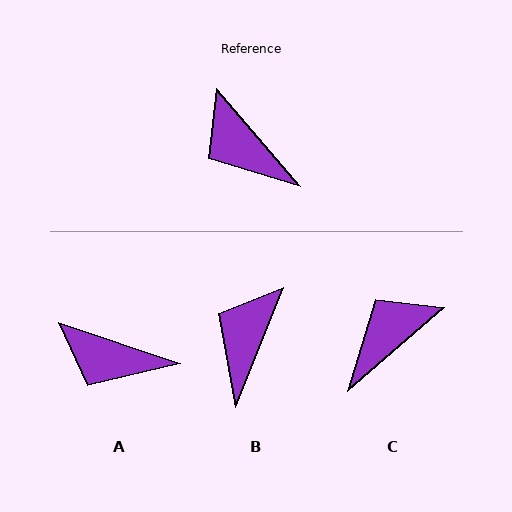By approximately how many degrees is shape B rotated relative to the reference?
Approximately 62 degrees clockwise.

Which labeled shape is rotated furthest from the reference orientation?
C, about 90 degrees away.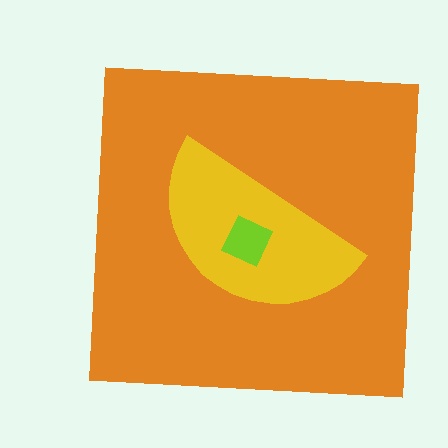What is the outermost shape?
The orange square.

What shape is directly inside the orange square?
The yellow semicircle.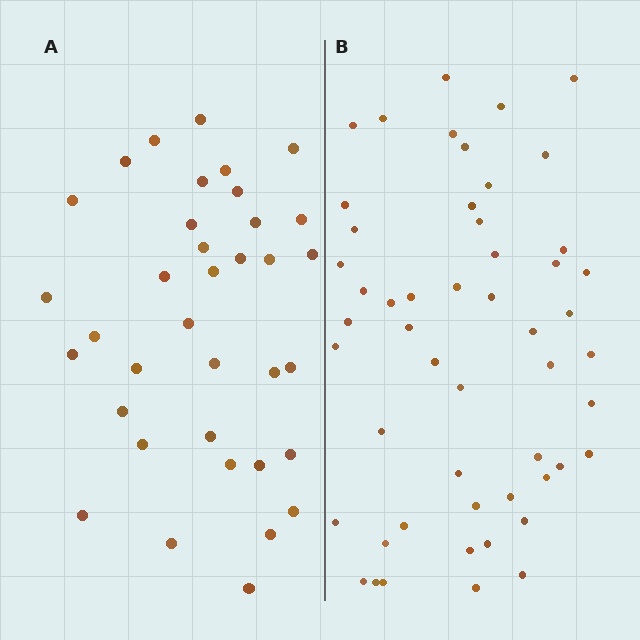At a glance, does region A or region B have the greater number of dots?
Region B (the right region) has more dots.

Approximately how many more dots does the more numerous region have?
Region B has approximately 15 more dots than region A.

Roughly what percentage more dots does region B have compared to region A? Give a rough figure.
About 45% more.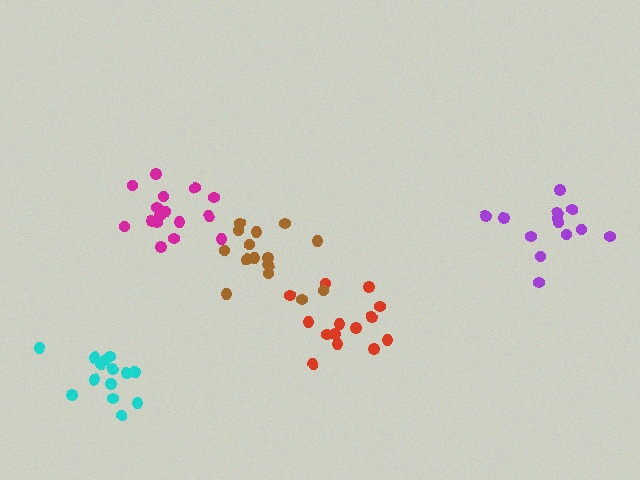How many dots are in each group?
Group 1: 13 dots, Group 2: 14 dots, Group 3: 14 dots, Group 4: 15 dots, Group 5: 16 dots (72 total).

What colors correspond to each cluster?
The clusters are colored: purple, cyan, red, brown, magenta.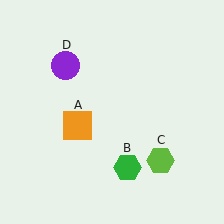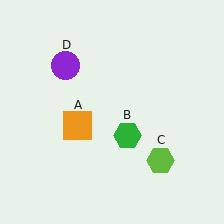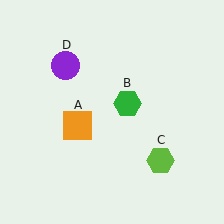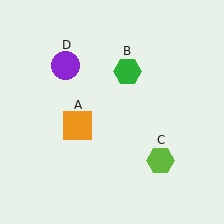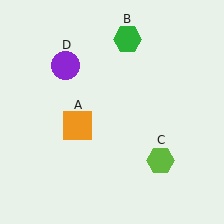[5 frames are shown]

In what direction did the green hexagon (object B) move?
The green hexagon (object B) moved up.